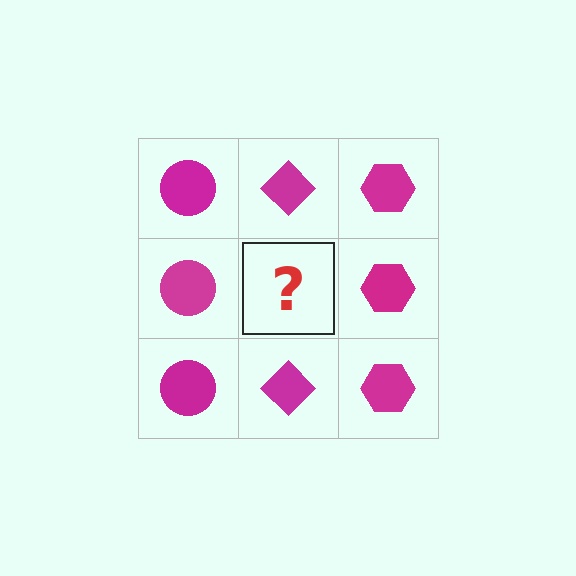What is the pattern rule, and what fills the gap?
The rule is that each column has a consistent shape. The gap should be filled with a magenta diamond.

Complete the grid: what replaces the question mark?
The question mark should be replaced with a magenta diamond.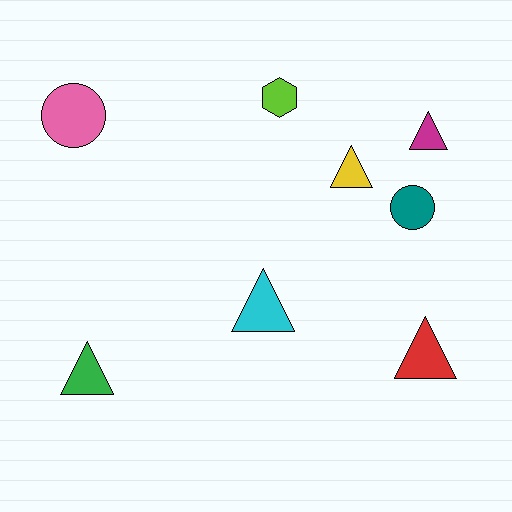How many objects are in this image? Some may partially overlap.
There are 8 objects.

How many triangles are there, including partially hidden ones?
There are 5 triangles.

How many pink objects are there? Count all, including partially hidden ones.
There is 1 pink object.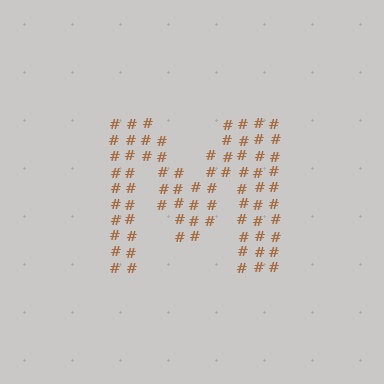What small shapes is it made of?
It is made of small hash symbols.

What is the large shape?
The large shape is the letter M.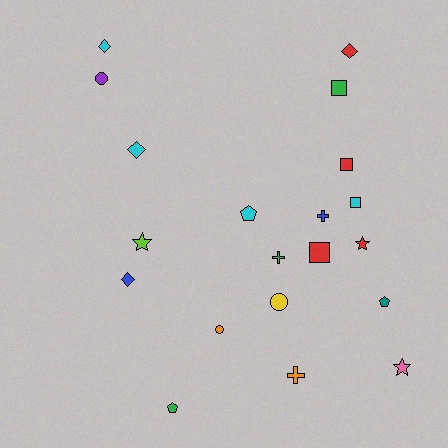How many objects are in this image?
There are 20 objects.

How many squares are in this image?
There are 4 squares.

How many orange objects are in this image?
There are 2 orange objects.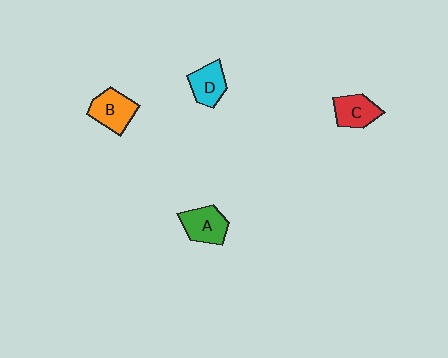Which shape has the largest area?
Shape B (orange).